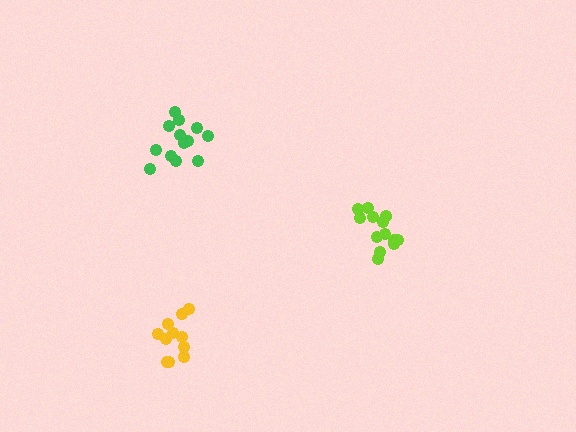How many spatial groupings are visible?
There are 3 spatial groupings.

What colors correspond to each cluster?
The clusters are colored: green, lime, yellow.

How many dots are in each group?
Group 1: 13 dots, Group 2: 14 dots, Group 3: 11 dots (38 total).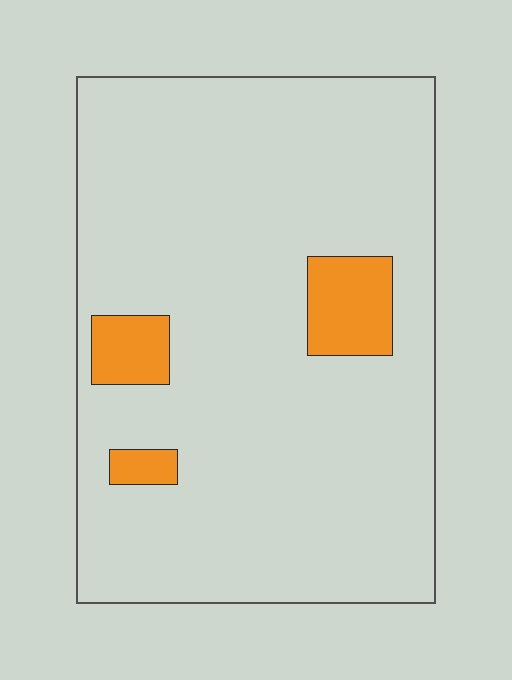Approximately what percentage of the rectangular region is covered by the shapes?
Approximately 10%.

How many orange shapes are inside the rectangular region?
3.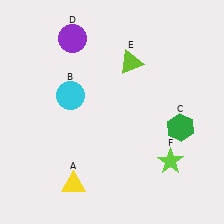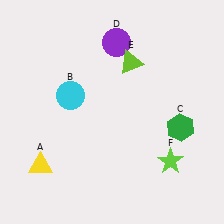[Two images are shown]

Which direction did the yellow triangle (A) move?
The yellow triangle (A) moved left.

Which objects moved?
The objects that moved are: the yellow triangle (A), the purple circle (D).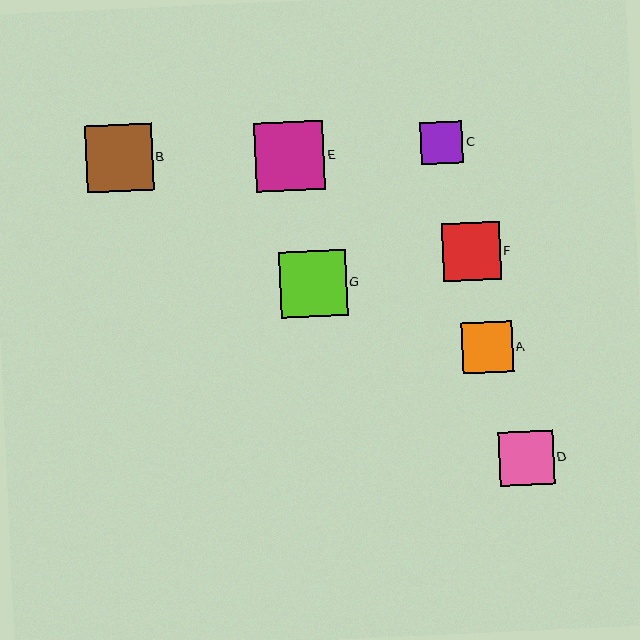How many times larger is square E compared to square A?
Square E is approximately 1.4 times the size of square A.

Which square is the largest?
Square E is the largest with a size of approximately 69 pixels.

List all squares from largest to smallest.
From largest to smallest: E, B, G, F, D, A, C.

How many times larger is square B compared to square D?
Square B is approximately 1.2 times the size of square D.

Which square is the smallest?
Square C is the smallest with a size of approximately 42 pixels.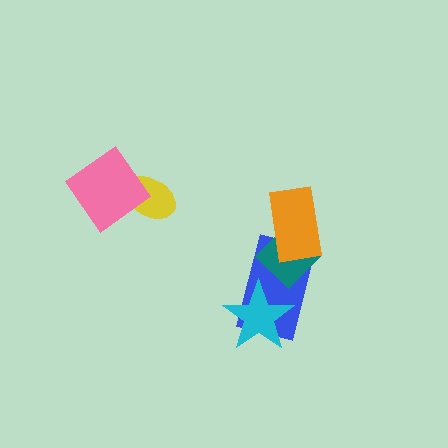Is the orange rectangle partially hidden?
No, no other shape covers it.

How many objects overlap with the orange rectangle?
2 objects overlap with the orange rectangle.